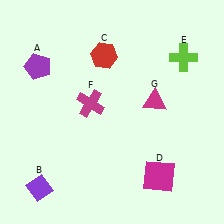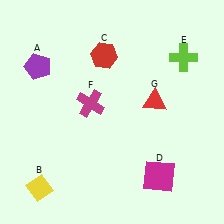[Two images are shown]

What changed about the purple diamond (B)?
In Image 1, B is purple. In Image 2, it changed to yellow.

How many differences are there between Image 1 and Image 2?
There are 2 differences between the two images.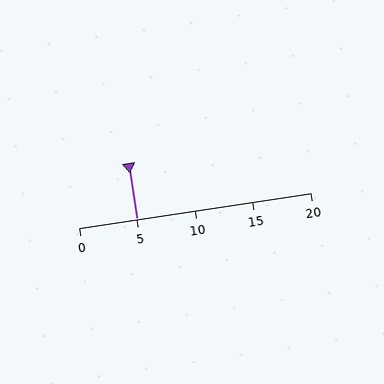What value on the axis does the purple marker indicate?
The marker indicates approximately 5.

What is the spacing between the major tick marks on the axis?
The major ticks are spaced 5 apart.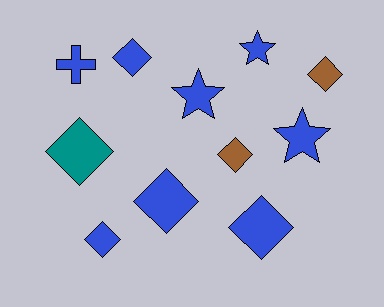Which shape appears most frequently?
Diamond, with 7 objects.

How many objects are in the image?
There are 11 objects.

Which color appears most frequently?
Blue, with 8 objects.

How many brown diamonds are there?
There are 2 brown diamonds.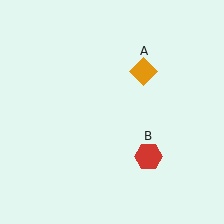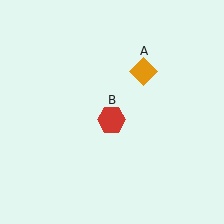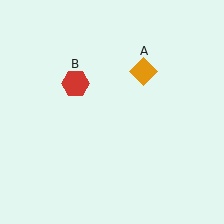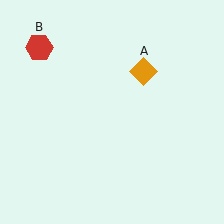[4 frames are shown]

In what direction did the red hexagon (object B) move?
The red hexagon (object B) moved up and to the left.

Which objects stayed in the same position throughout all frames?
Orange diamond (object A) remained stationary.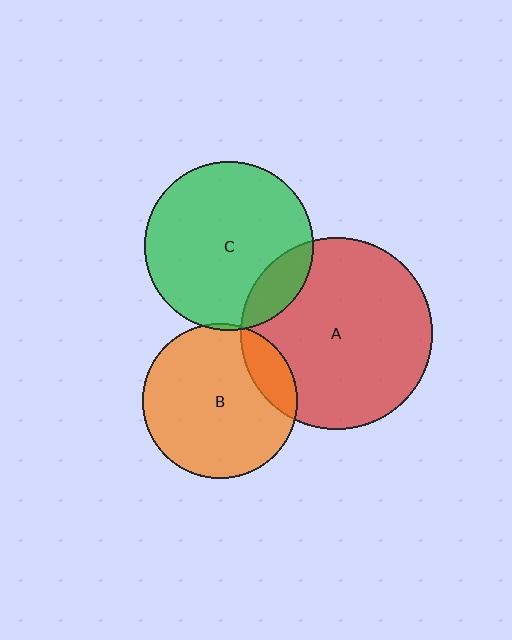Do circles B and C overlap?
Yes.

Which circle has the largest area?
Circle A (red).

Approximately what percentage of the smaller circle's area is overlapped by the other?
Approximately 5%.